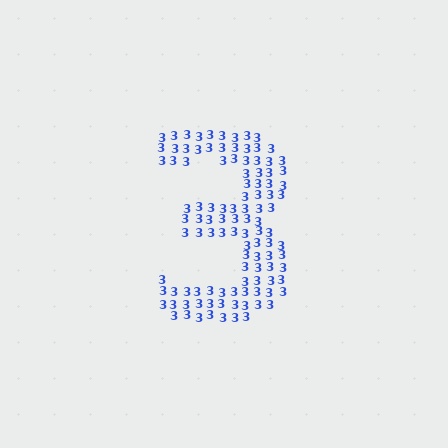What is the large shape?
The large shape is the digit 3.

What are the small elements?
The small elements are digit 3's.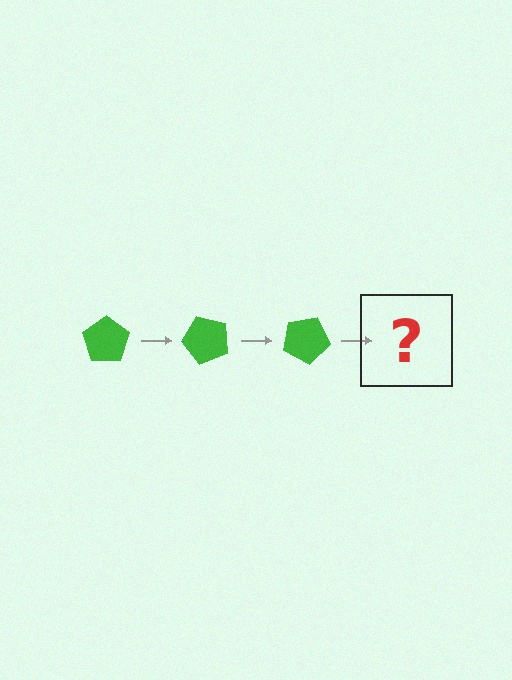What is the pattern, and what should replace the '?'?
The pattern is that the pentagon rotates 50 degrees each step. The '?' should be a green pentagon rotated 150 degrees.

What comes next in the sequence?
The next element should be a green pentagon rotated 150 degrees.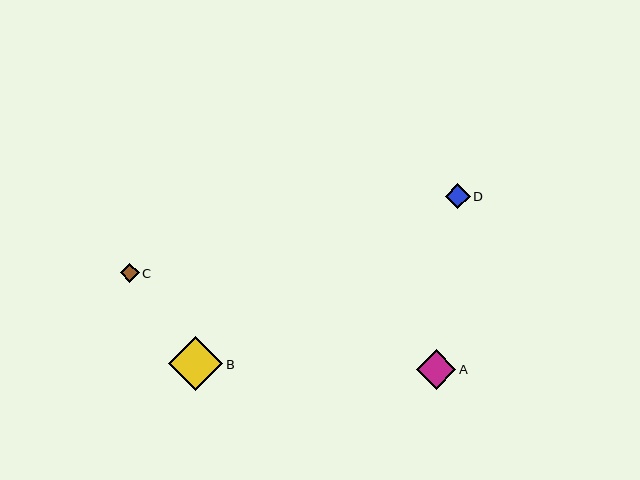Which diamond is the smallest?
Diamond C is the smallest with a size of approximately 19 pixels.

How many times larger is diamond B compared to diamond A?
Diamond B is approximately 1.4 times the size of diamond A.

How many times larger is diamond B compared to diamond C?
Diamond B is approximately 2.9 times the size of diamond C.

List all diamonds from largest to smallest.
From largest to smallest: B, A, D, C.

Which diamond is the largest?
Diamond B is the largest with a size of approximately 54 pixels.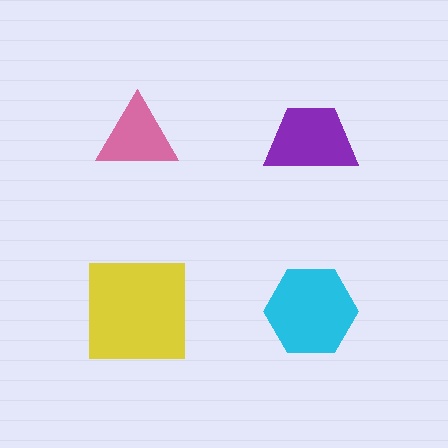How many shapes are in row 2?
2 shapes.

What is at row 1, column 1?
A pink triangle.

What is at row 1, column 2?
A purple trapezoid.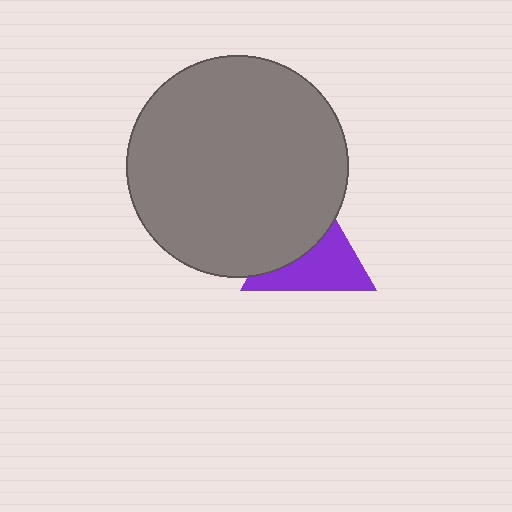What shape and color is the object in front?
The object in front is a gray circle.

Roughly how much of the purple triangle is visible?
About half of it is visible (roughly 53%).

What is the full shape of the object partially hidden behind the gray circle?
The partially hidden object is a purple triangle.